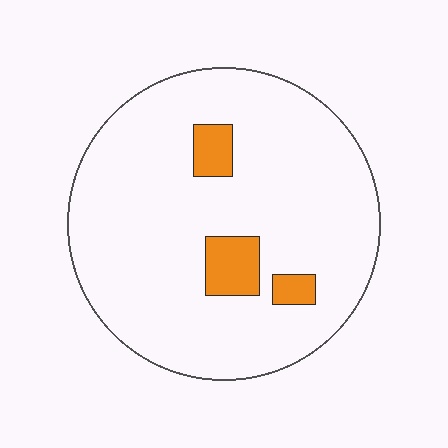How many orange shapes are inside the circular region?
3.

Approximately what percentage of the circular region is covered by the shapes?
Approximately 10%.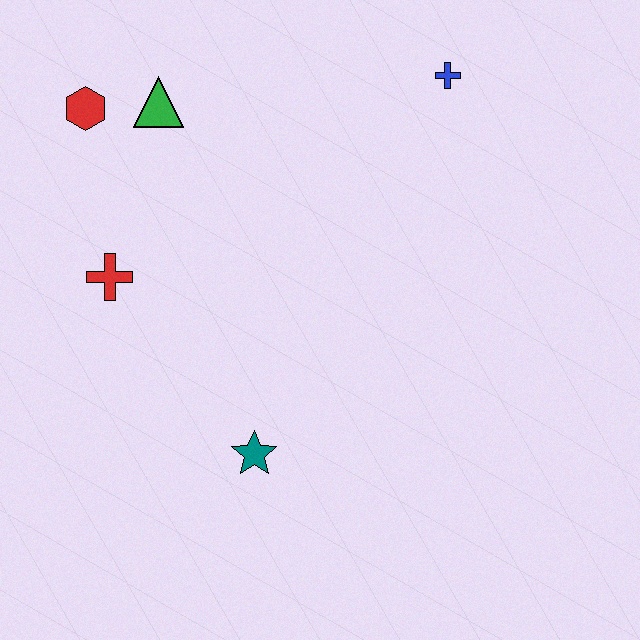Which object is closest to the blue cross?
The green triangle is closest to the blue cross.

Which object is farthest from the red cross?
The blue cross is farthest from the red cross.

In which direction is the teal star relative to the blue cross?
The teal star is below the blue cross.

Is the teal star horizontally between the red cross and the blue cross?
Yes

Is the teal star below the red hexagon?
Yes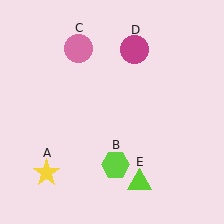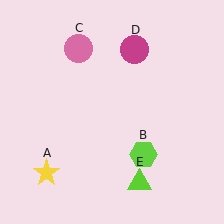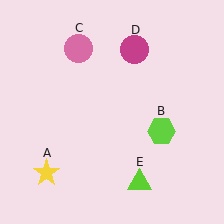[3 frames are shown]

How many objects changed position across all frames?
1 object changed position: lime hexagon (object B).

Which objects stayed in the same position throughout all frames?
Yellow star (object A) and pink circle (object C) and magenta circle (object D) and lime triangle (object E) remained stationary.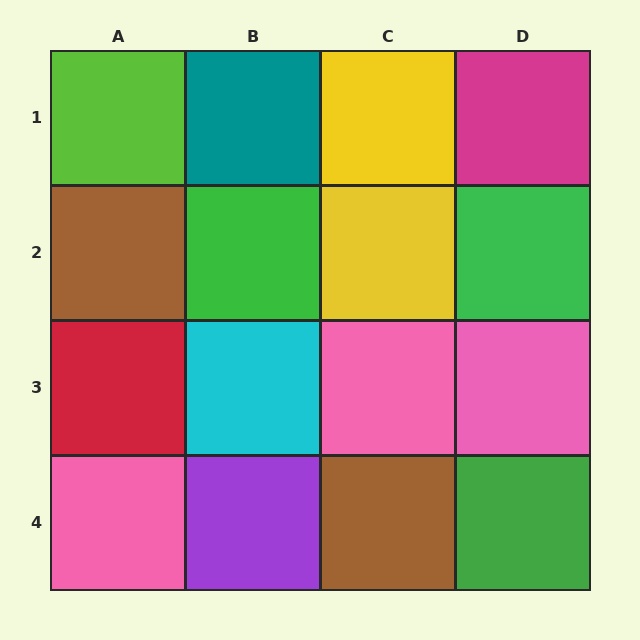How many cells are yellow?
2 cells are yellow.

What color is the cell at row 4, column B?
Purple.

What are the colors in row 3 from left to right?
Red, cyan, pink, pink.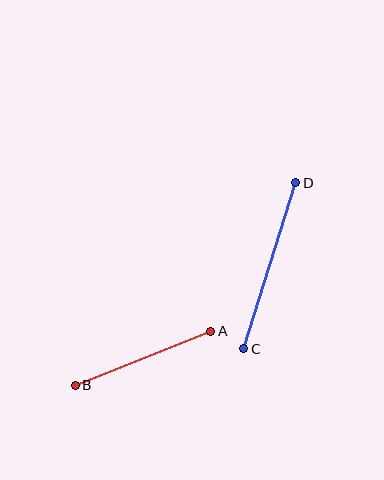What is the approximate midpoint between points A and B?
The midpoint is at approximately (143, 358) pixels.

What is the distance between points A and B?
The distance is approximately 146 pixels.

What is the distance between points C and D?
The distance is approximately 174 pixels.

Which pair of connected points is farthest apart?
Points C and D are farthest apart.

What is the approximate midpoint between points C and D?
The midpoint is at approximately (270, 266) pixels.